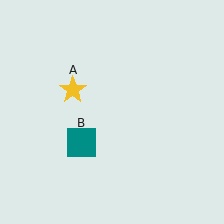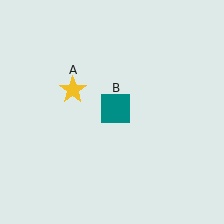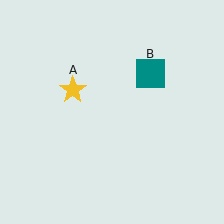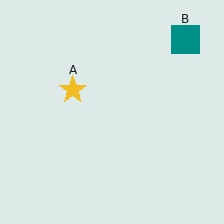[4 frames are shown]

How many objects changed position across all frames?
1 object changed position: teal square (object B).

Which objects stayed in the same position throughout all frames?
Yellow star (object A) remained stationary.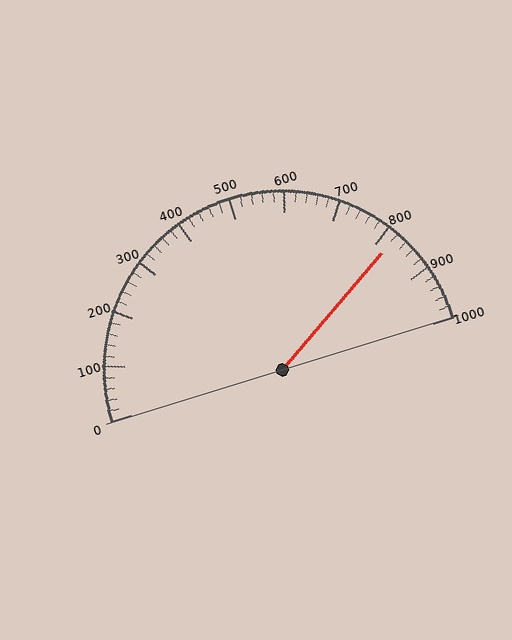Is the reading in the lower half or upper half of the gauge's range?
The reading is in the upper half of the range (0 to 1000).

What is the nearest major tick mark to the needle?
The nearest major tick mark is 800.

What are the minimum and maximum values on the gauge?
The gauge ranges from 0 to 1000.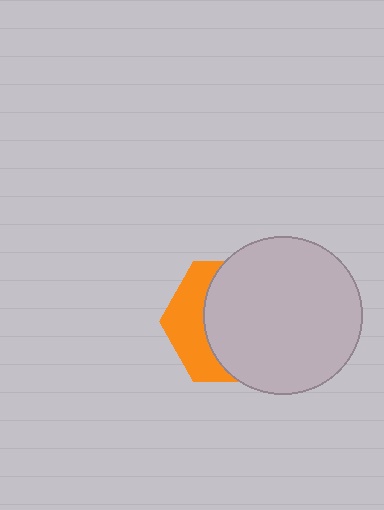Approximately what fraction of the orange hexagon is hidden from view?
Roughly 66% of the orange hexagon is hidden behind the light gray circle.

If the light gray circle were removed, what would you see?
You would see the complete orange hexagon.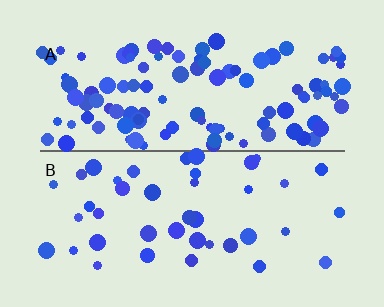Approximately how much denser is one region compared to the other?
Approximately 2.5× — region A over region B.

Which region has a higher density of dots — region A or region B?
A (the top).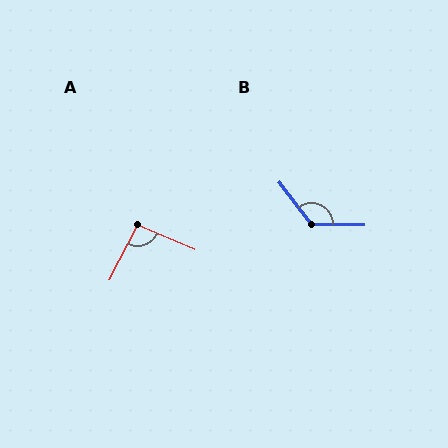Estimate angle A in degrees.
Approximately 94 degrees.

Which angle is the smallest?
A, at approximately 94 degrees.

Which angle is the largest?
B, at approximately 128 degrees.